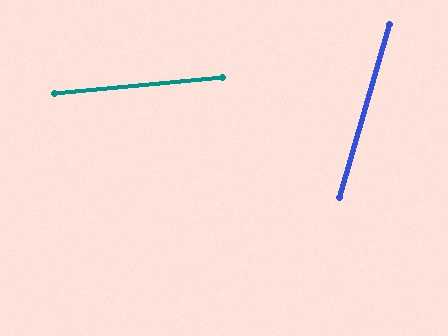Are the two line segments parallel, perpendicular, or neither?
Neither parallel nor perpendicular — they differ by about 68°.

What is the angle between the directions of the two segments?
Approximately 68 degrees.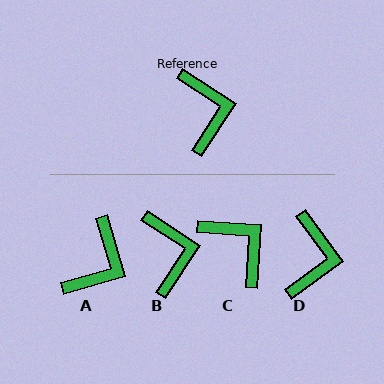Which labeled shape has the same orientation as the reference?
B.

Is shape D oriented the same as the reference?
No, it is off by about 20 degrees.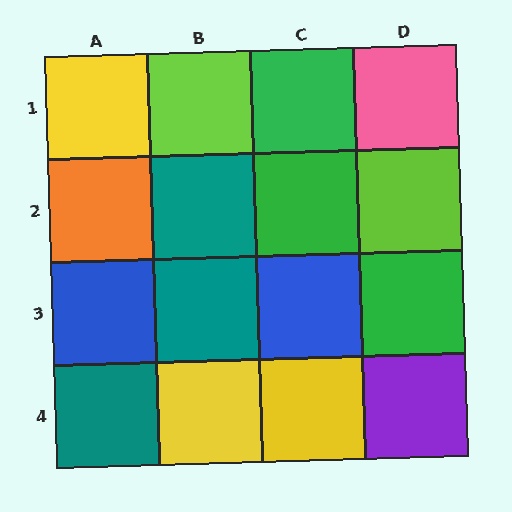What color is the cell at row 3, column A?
Blue.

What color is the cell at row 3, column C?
Blue.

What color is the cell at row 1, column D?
Pink.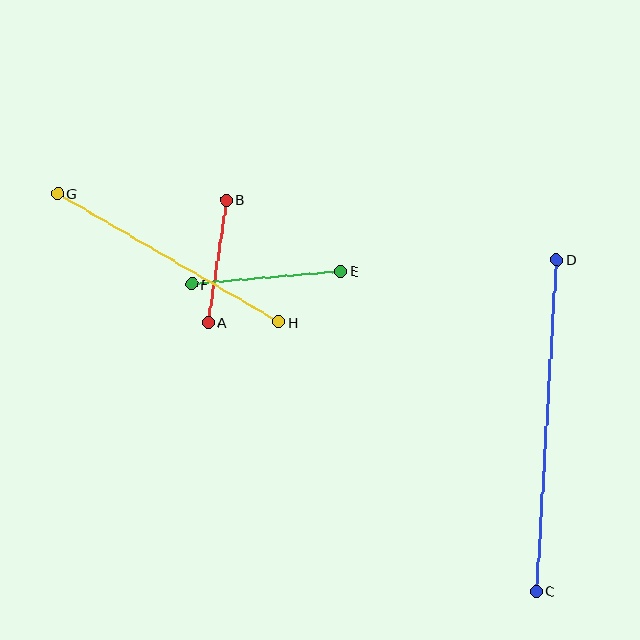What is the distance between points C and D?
The distance is approximately 332 pixels.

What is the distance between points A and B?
The distance is approximately 124 pixels.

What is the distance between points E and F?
The distance is approximately 150 pixels.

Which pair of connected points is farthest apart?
Points C and D are farthest apart.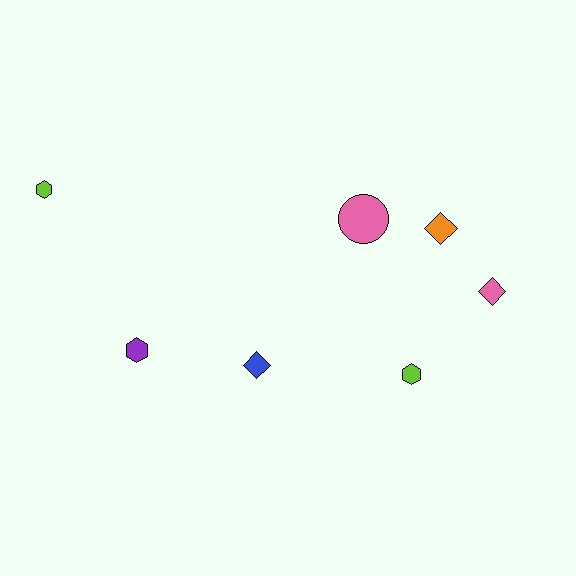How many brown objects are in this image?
There are no brown objects.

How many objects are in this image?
There are 7 objects.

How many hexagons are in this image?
There are 3 hexagons.